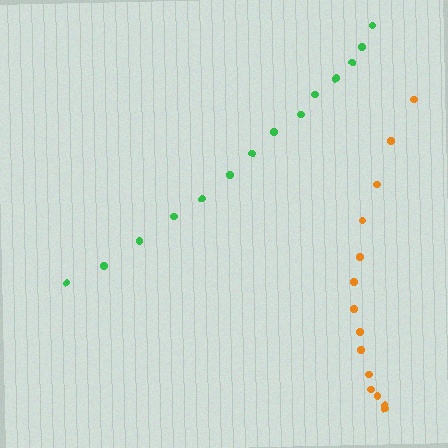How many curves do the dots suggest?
There are 2 distinct paths.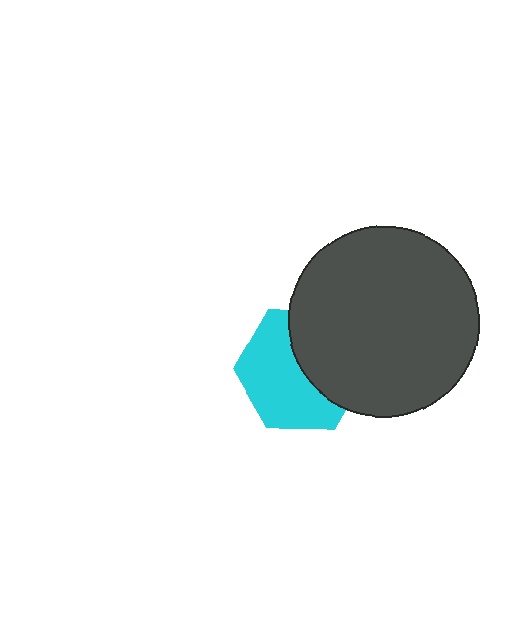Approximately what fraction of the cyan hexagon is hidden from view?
Roughly 43% of the cyan hexagon is hidden behind the dark gray circle.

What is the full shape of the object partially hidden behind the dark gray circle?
The partially hidden object is a cyan hexagon.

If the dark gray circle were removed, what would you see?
You would see the complete cyan hexagon.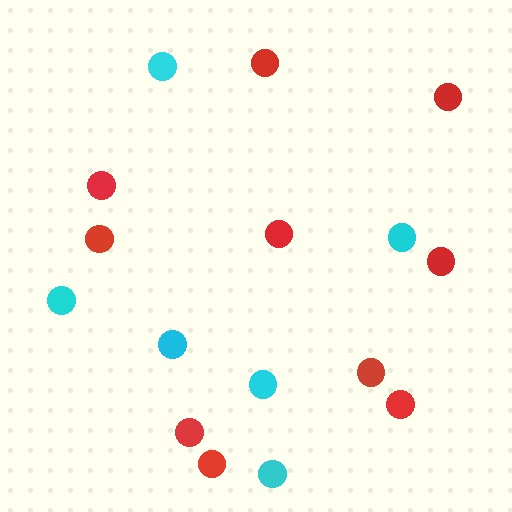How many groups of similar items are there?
There are 2 groups: one group of red circles (10) and one group of cyan circles (6).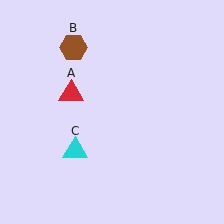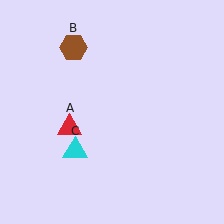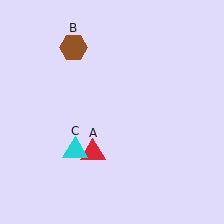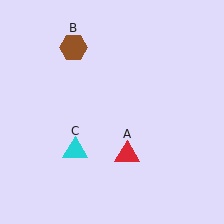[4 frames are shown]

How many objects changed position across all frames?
1 object changed position: red triangle (object A).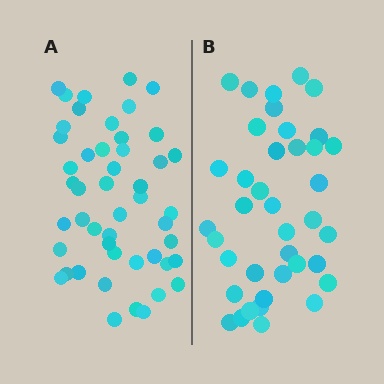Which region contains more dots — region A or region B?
Region A (the left region) has more dots.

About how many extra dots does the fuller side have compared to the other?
Region A has roughly 8 or so more dots than region B.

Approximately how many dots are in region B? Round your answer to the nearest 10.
About 40 dots. (The exact count is 39, which rounds to 40.)